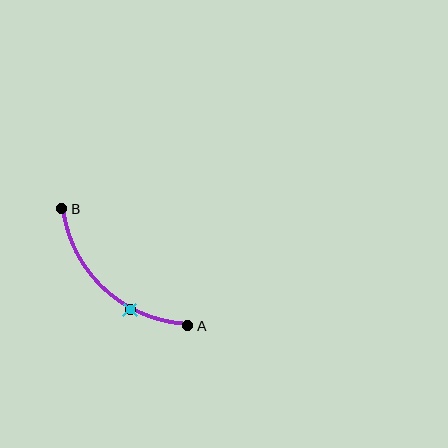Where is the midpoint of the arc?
The arc midpoint is the point on the curve farthest from the straight line joining A and B. It sits below and to the left of that line.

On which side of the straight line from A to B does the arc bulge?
The arc bulges below and to the left of the straight line connecting A and B.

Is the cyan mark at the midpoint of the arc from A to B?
No. The cyan mark lies on the arc but is closer to endpoint A. The arc midpoint would be at the point on the curve equidistant along the arc from both A and B.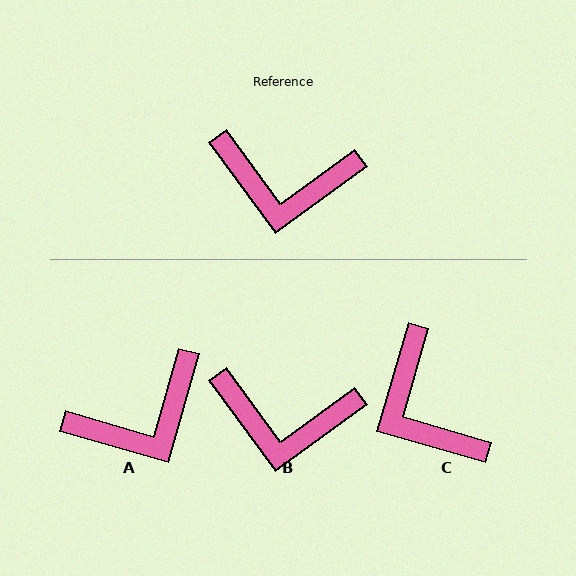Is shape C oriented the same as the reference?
No, it is off by about 53 degrees.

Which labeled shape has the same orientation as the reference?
B.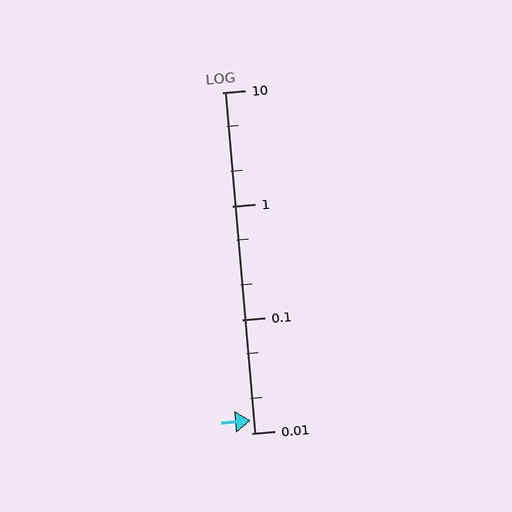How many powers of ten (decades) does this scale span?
The scale spans 3 decades, from 0.01 to 10.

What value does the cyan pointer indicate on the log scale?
The pointer indicates approximately 0.013.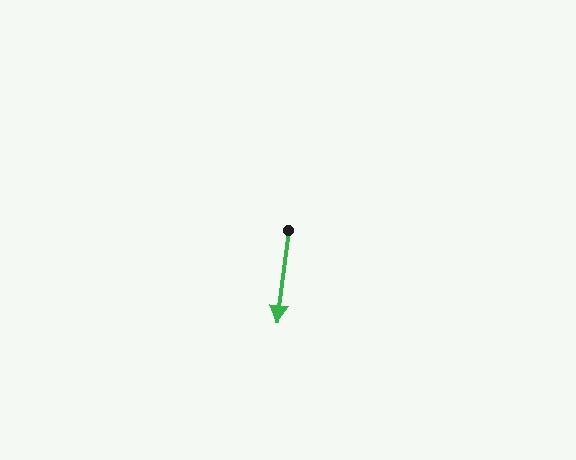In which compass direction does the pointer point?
South.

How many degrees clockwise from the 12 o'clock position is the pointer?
Approximately 187 degrees.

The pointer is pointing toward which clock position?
Roughly 6 o'clock.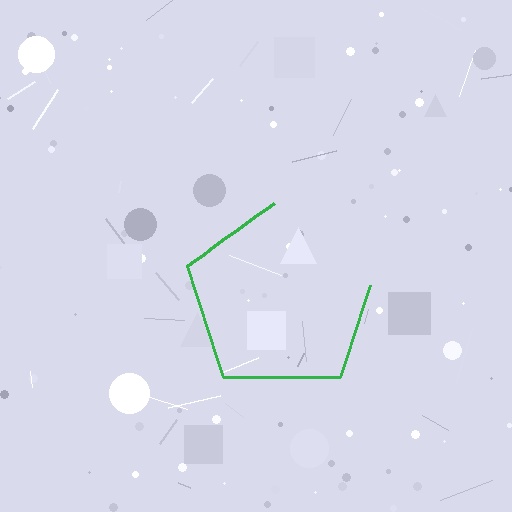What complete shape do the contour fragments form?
The contour fragments form a pentagon.